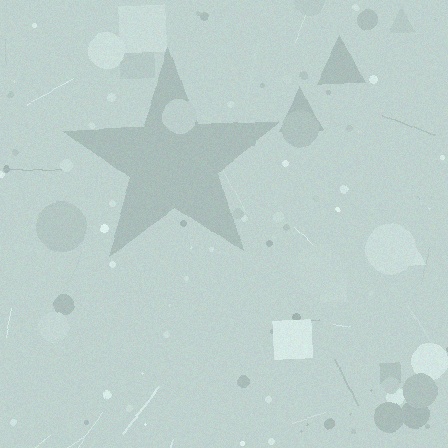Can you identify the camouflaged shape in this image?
The camouflaged shape is a star.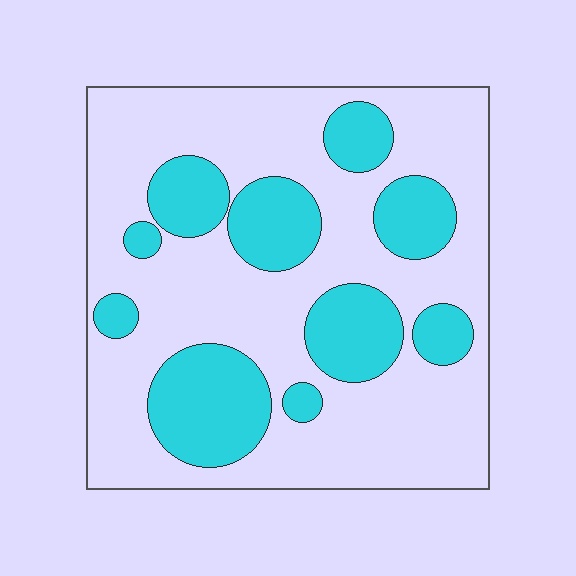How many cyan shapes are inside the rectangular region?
10.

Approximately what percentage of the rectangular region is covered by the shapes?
Approximately 30%.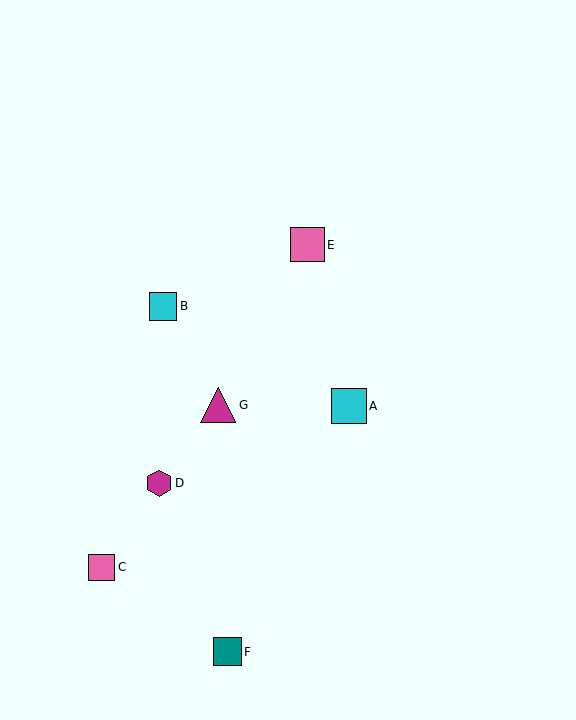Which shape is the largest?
The magenta triangle (labeled G) is the largest.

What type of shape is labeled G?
Shape G is a magenta triangle.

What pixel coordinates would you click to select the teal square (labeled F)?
Click at (227, 652) to select the teal square F.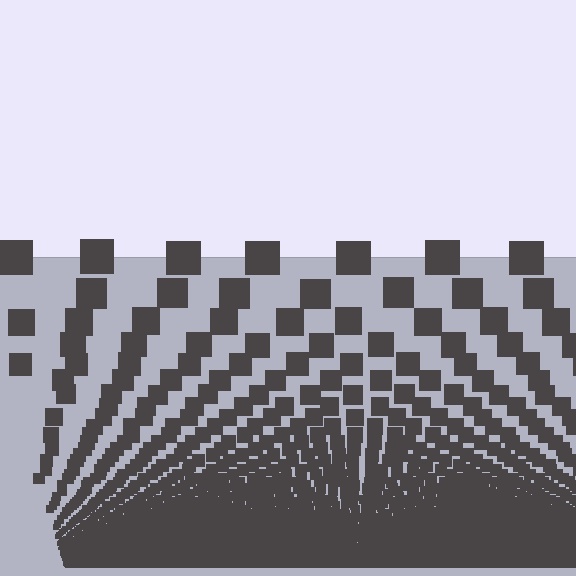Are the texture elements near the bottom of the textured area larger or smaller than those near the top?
Smaller. The gradient is inverted — elements near the bottom are smaller and denser.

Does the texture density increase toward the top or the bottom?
Density increases toward the bottom.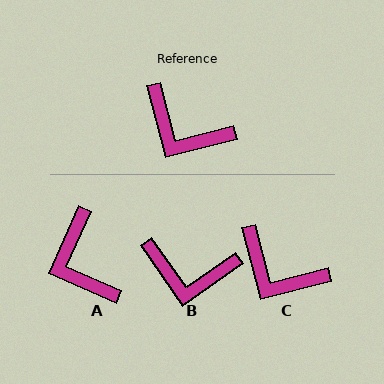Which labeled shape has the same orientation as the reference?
C.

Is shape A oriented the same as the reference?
No, it is off by about 39 degrees.